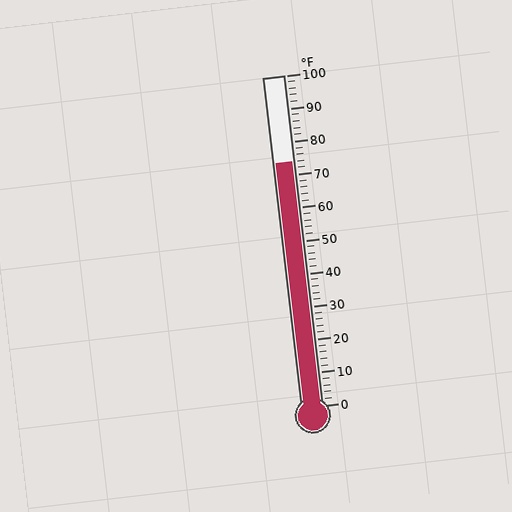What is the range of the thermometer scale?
The thermometer scale ranges from 0°F to 100°F.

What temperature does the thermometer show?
The thermometer shows approximately 74°F.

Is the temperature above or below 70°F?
The temperature is above 70°F.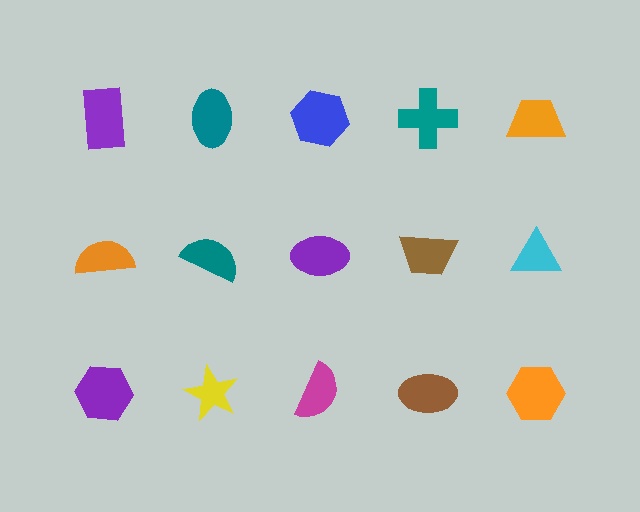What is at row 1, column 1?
A purple rectangle.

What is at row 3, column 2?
A yellow star.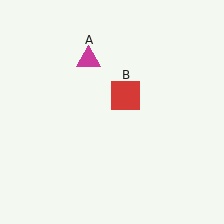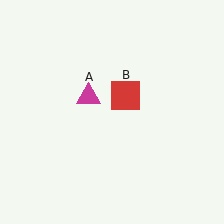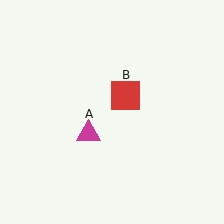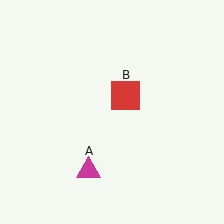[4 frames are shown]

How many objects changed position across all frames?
1 object changed position: magenta triangle (object A).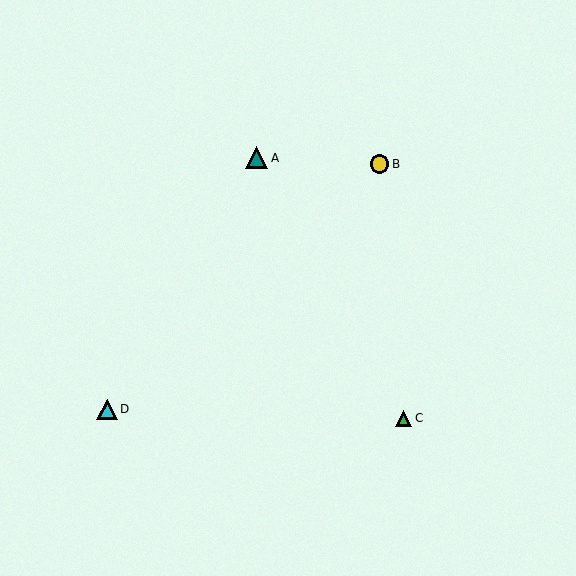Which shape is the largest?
The teal triangle (labeled A) is the largest.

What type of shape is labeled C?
Shape C is a green triangle.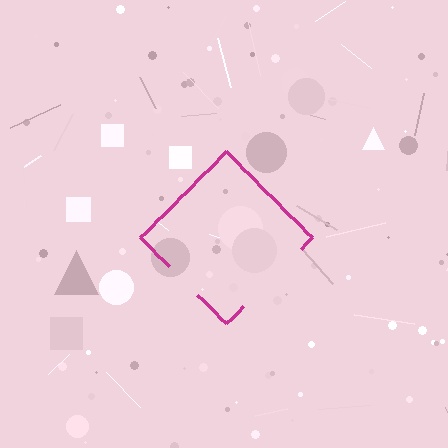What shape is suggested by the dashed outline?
The dashed outline suggests a diamond.